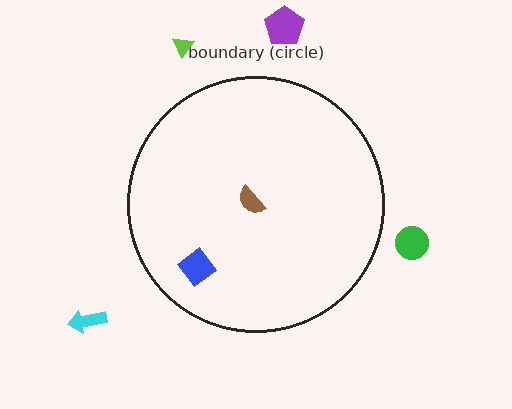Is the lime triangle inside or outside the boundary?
Outside.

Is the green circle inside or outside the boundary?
Outside.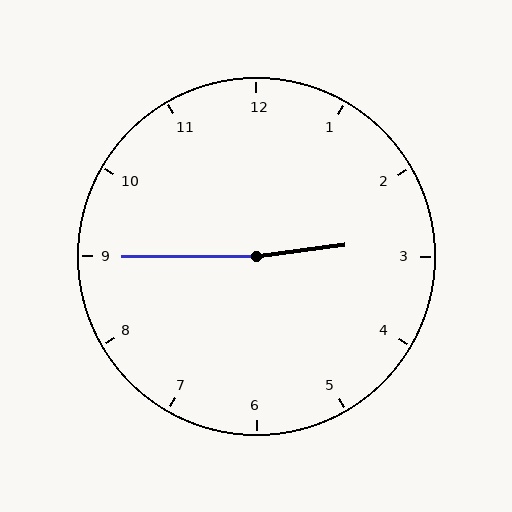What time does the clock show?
2:45.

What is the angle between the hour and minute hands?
Approximately 172 degrees.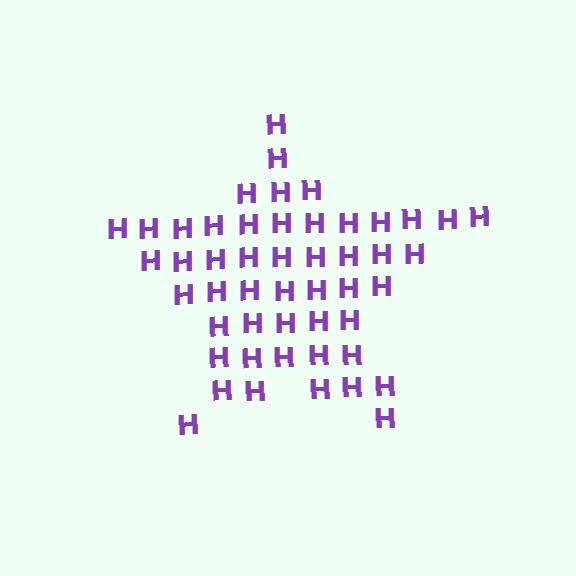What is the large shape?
The large shape is a star.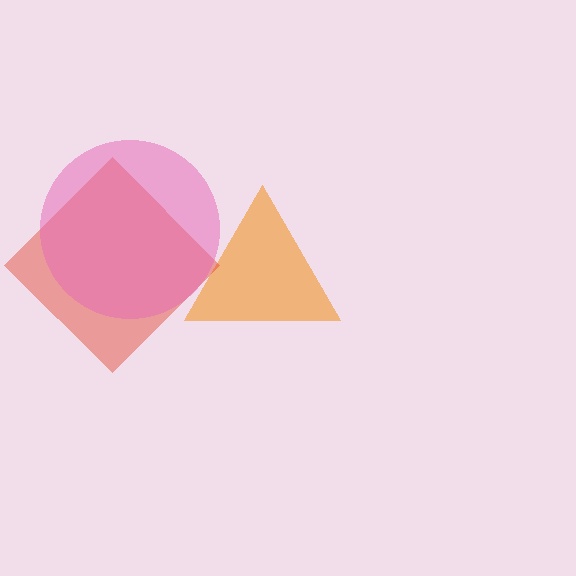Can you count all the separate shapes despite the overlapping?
Yes, there are 3 separate shapes.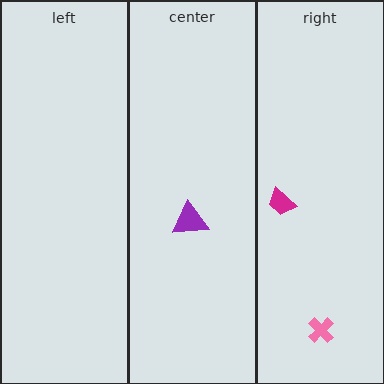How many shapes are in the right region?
2.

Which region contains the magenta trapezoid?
The right region.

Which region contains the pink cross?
The right region.